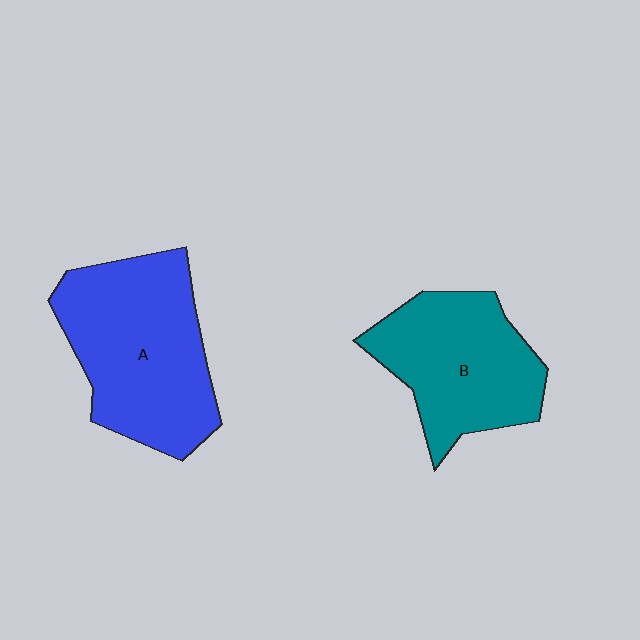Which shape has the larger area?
Shape A (blue).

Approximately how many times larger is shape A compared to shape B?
Approximately 1.2 times.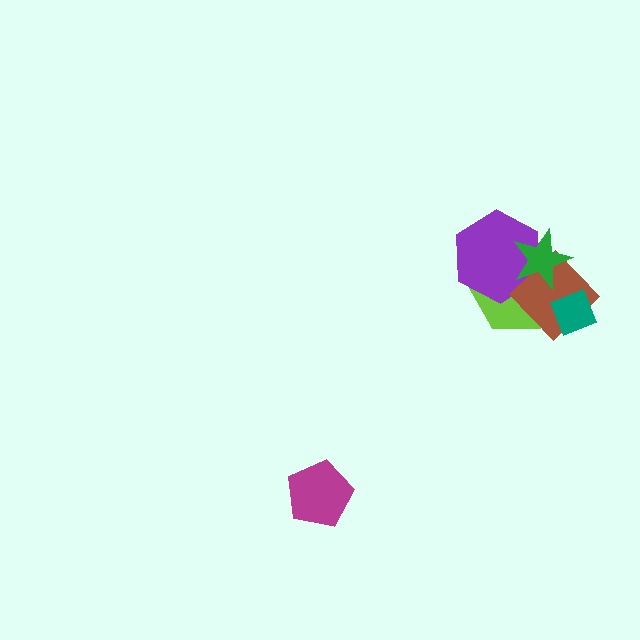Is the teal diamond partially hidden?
No, no other shape covers it.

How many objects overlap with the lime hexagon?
4 objects overlap with the lime hexagon.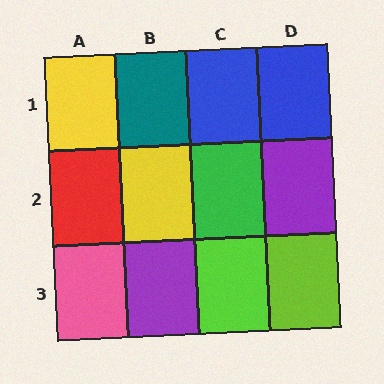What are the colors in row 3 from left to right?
Pink, purple, lime, lime.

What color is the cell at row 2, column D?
Purple.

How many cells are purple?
2 cells are purple.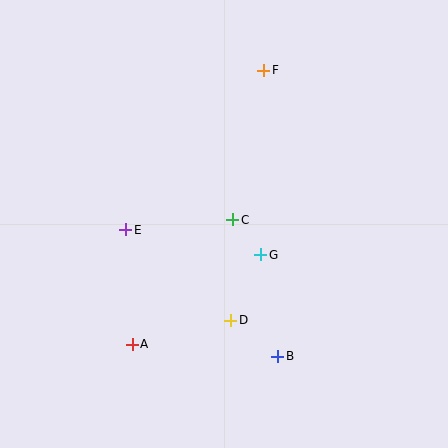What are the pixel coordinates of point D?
Point D is at (231, 320).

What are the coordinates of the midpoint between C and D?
The midpoint between C and D is at (232, 270).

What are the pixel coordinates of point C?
Point C is at (233, 220).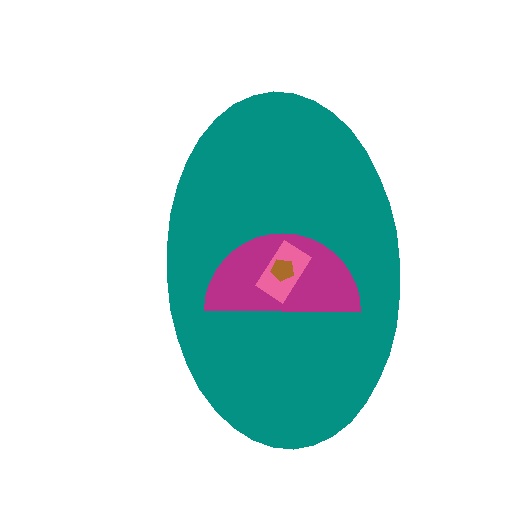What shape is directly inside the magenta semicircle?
The pink rectangle.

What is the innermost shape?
The brown pentagon.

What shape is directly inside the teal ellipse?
The magenta semicircle.